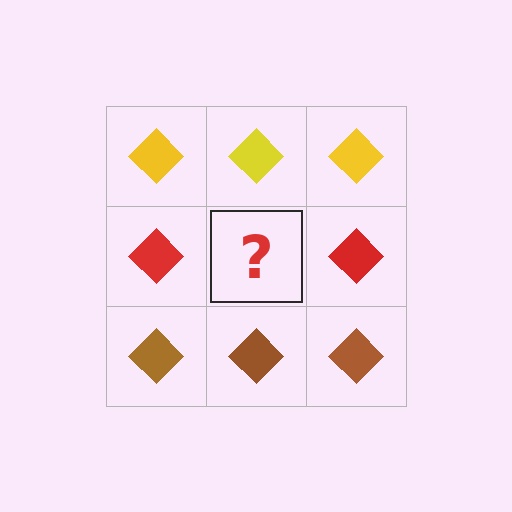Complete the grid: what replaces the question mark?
The question mark should be replaced with a red diamond.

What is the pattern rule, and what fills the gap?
The rule is that each row has a consistent color. The gap should be filled with a red diamond.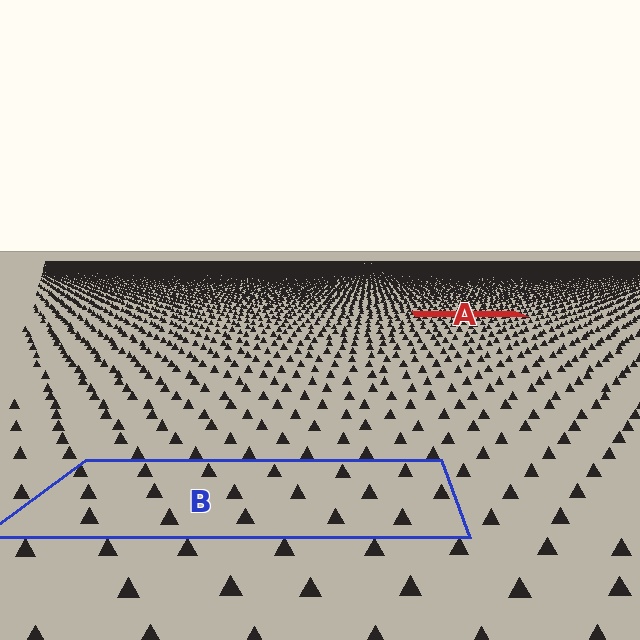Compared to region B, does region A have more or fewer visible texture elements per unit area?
Region A has more texture elements per unit area — they are packed more densely because it is farther away.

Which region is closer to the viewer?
Region B is closer. The texture elements there are larger and more spread out.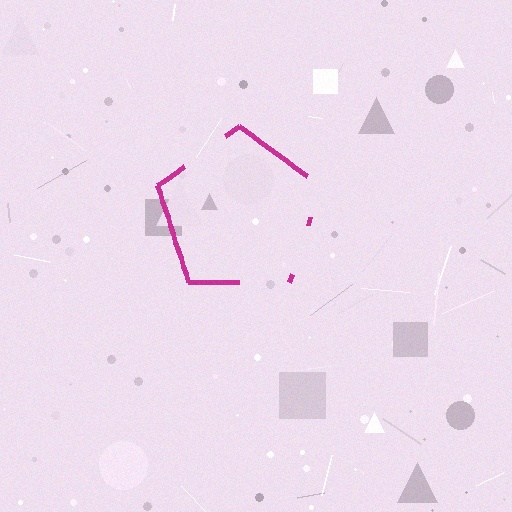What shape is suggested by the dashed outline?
The dashed outline suggests a pentagon.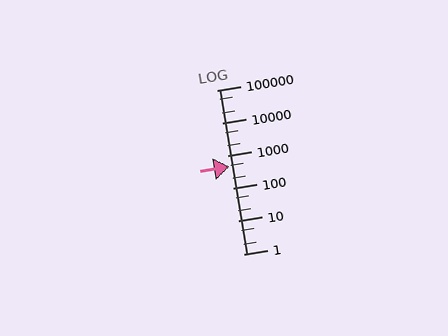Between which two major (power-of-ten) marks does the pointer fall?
The pointer is between 100 and 1000.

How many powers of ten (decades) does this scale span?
The scale spans 5 decades, from 1 to 100000.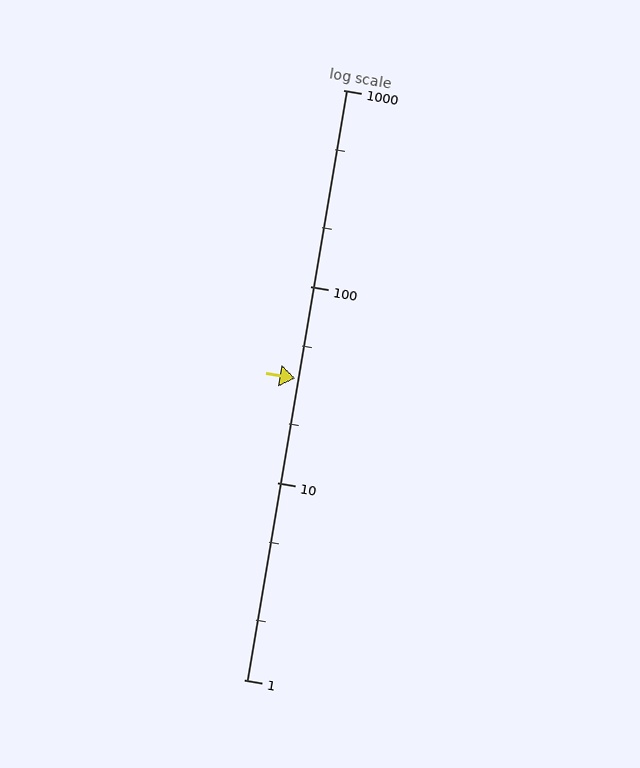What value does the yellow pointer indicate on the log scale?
The pointer indicates approximately 34.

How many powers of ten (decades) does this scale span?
The scale spans 3 decades, from 1 to 1000.